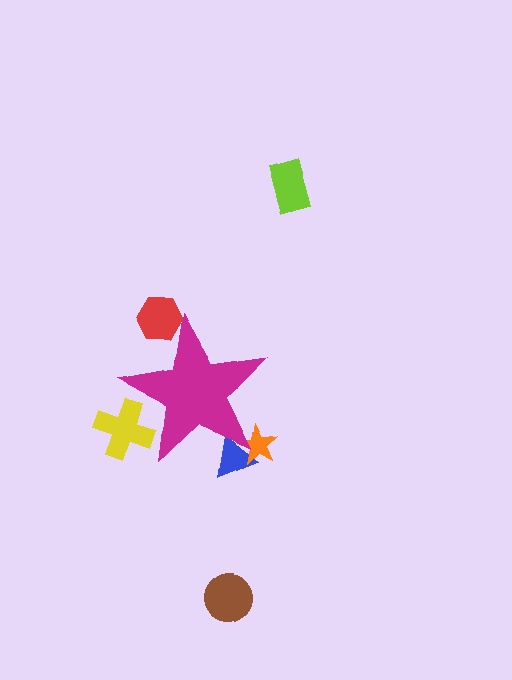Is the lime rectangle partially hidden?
No, the lime rectangle is fully visible.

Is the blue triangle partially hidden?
Yes, the blue triangle is partially hidden behind the magenta star.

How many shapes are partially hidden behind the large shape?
4 shapes are partially hidden.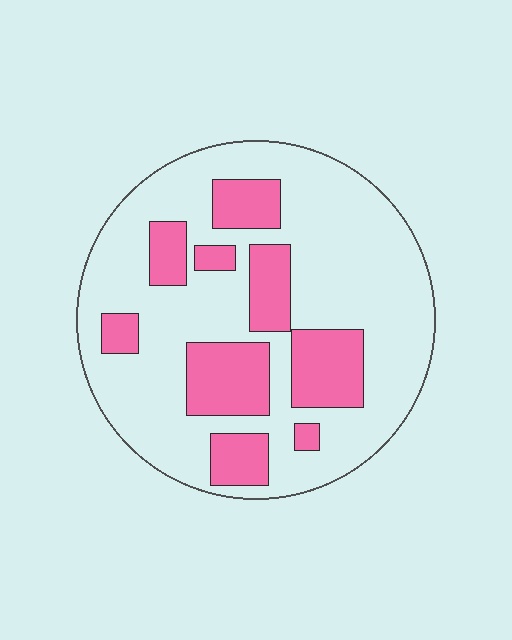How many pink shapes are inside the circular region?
9.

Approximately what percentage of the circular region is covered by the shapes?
Approximately 30%.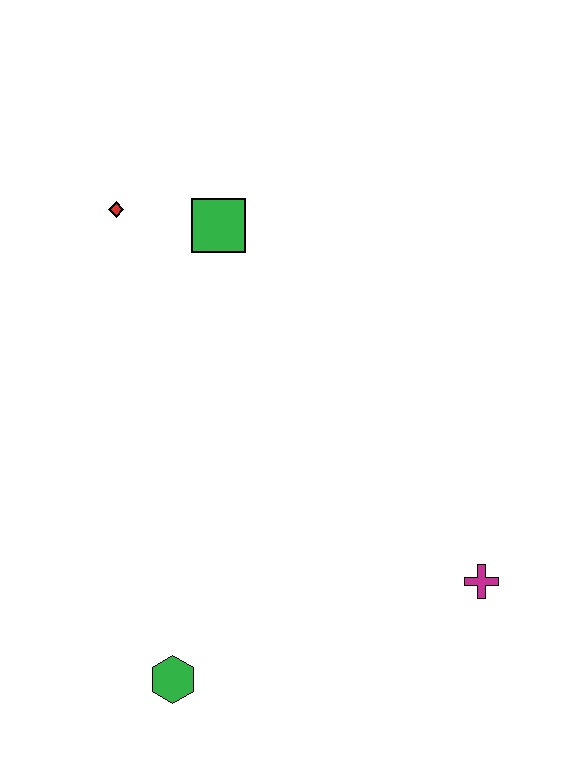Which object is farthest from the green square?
The green hexagon is farthest from the green square.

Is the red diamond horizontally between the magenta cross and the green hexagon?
No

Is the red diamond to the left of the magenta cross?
Yes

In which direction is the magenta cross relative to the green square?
The magenta cross is below the green square.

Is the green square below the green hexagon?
No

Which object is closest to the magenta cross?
The green hexagon is closest to the magenta cross.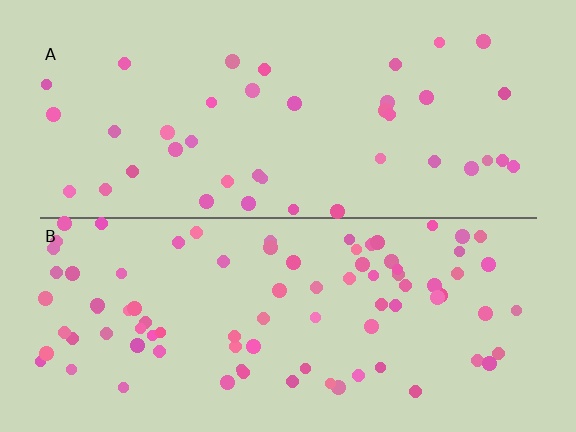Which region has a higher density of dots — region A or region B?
B (the bottom).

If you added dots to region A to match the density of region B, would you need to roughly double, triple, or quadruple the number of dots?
Approximately double.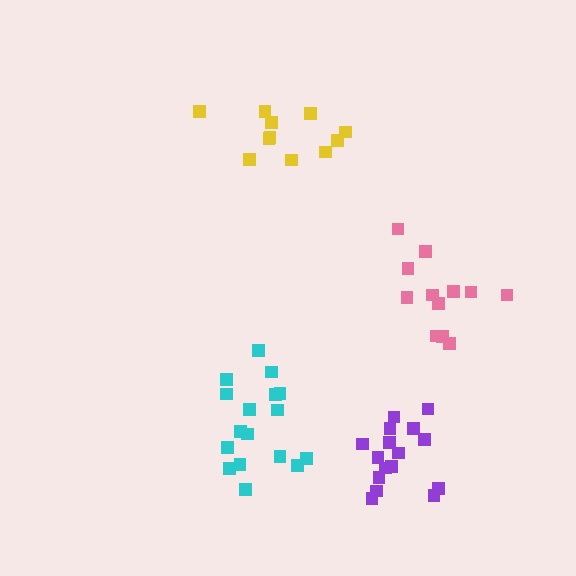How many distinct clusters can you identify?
There are 4 distinct clusters.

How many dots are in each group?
Group 1: 12 dots, Group 2: 11 dots, Group 3: 17 dots, Group 4: 16 dots (56 total).